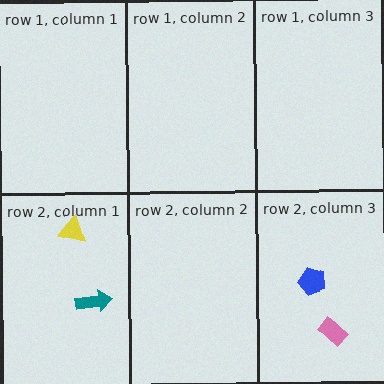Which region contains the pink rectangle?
The row 2, column 3 region.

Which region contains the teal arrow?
The row 2, column 1 region.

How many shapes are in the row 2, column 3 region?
2.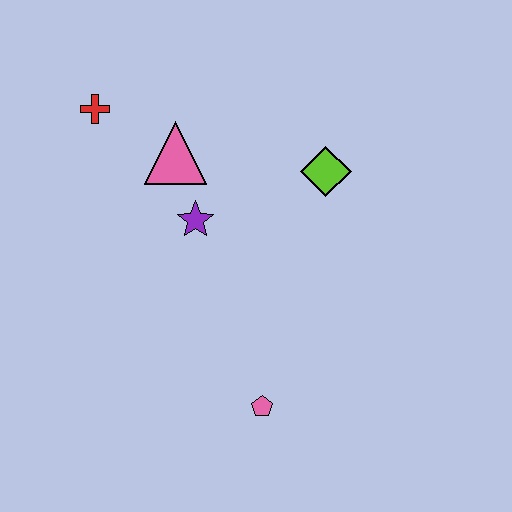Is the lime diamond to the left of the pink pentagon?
No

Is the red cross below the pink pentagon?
No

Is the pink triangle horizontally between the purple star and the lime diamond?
No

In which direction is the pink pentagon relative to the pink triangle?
The pink pentagon is below the pink triangle.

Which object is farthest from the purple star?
The pink pentagon is farthest from the purple star.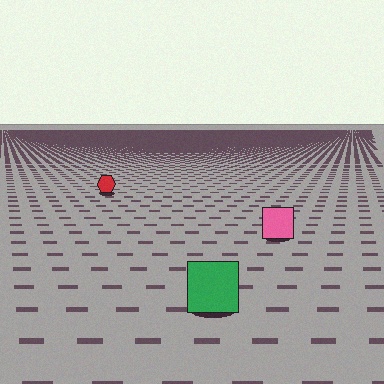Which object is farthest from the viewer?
The red hexagon is farthest from the viewer. It appears smaller and the ground texture around it is denser.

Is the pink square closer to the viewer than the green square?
No. The green square is closer — you can tell from the texture gradient: the ground texture is coarser near it.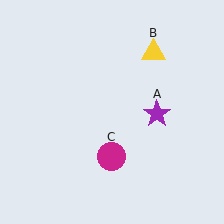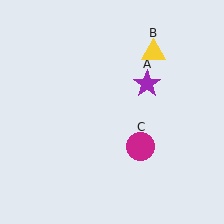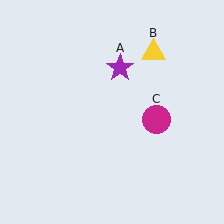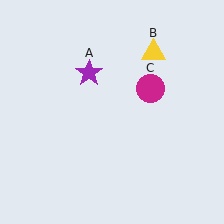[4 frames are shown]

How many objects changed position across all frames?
2 objects changed position: purple star (object A), magenta circle (object C).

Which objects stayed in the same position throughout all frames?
Yellow triangle (object B) remained stationary.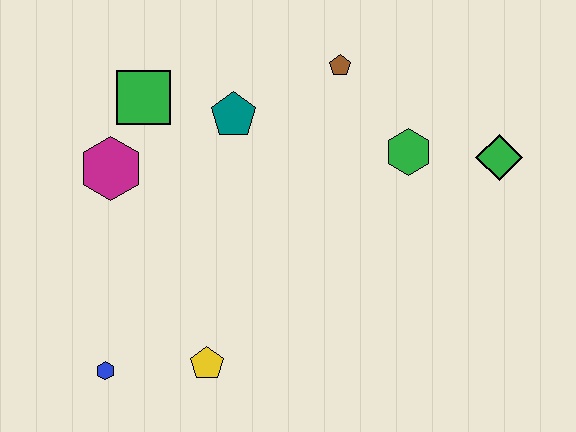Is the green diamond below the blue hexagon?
No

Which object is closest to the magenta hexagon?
The green square is closest to the magenta hexagon.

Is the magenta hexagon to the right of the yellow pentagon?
No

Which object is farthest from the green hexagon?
The blue hexagon is farthest from the green hexagon.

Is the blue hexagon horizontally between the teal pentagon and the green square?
No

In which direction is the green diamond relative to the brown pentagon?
The green diamond is to the right of the brown pentagon.